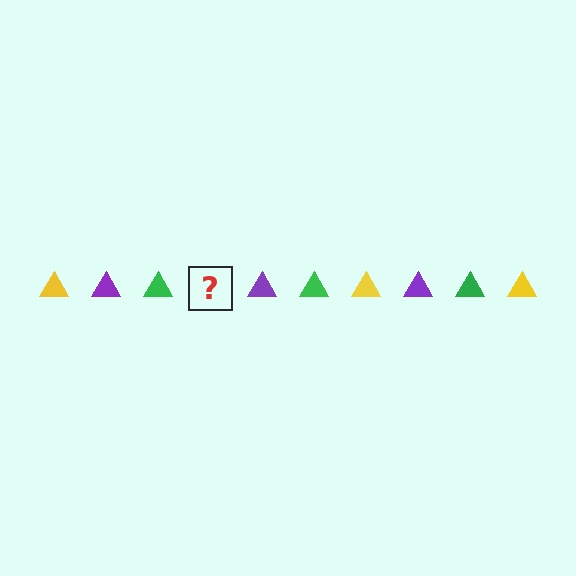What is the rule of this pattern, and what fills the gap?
The rule is that the pattern cycles through yellow, purple, green triangles. The gap should be filled with a yellow triangle.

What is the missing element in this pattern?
The missing element is a yellow triangle.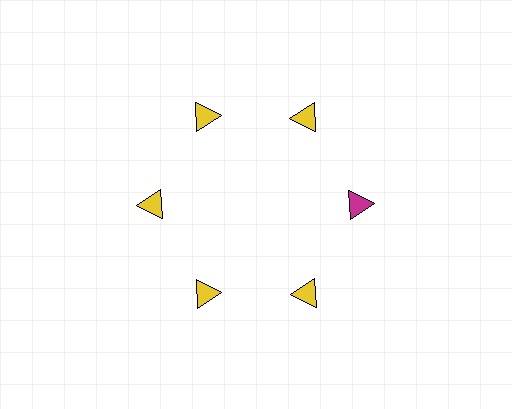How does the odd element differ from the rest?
It has a different color: magenta instead of yellow.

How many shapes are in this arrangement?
There are 6 shapes arranged in a ring pattern.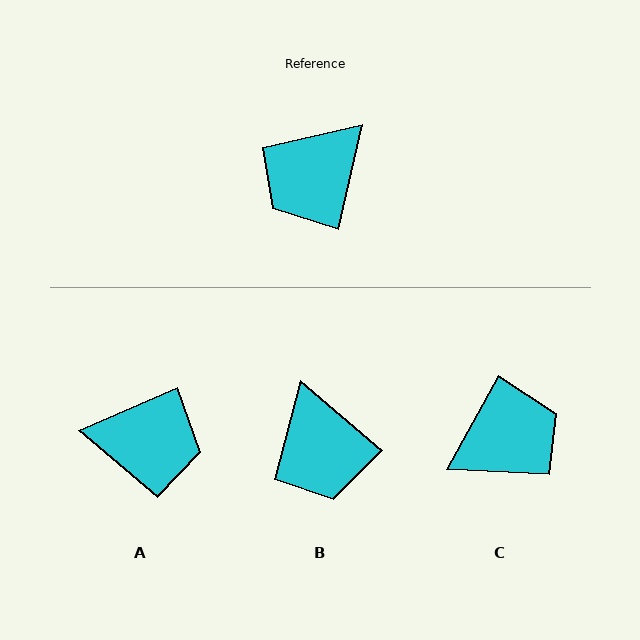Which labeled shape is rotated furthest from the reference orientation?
C, about 164 degrees away.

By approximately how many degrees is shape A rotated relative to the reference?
Approximately 127 degrees counter-clockwise.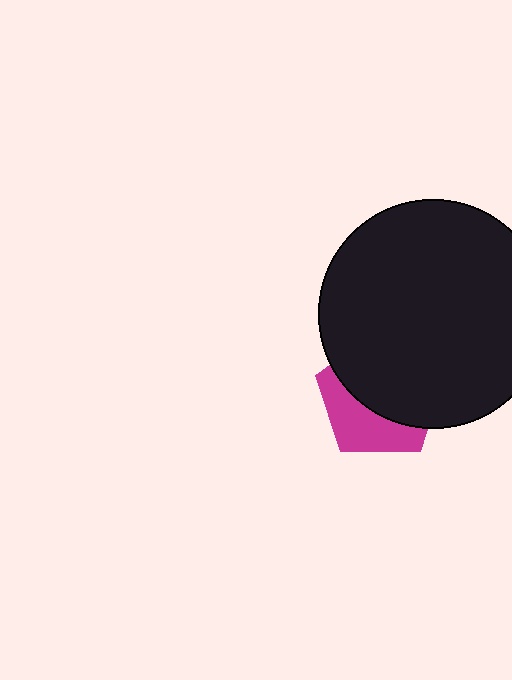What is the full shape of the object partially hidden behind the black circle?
The partially hidden object is a magenta pentagon.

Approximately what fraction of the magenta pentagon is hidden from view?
Roughly 61% of the magenta pentagon is hidden behind the black circle.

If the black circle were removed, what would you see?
You would see the complete magenta pentagon.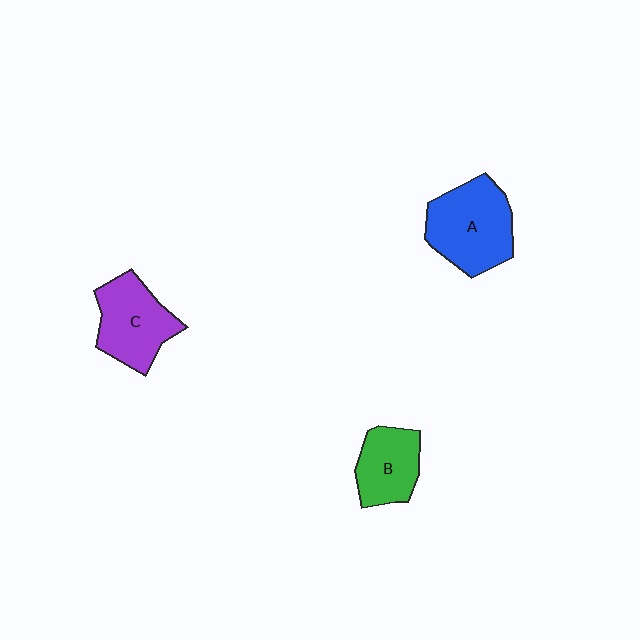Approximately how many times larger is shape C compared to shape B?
Approximately 1.3 times.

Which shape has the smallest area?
Shape B (green).